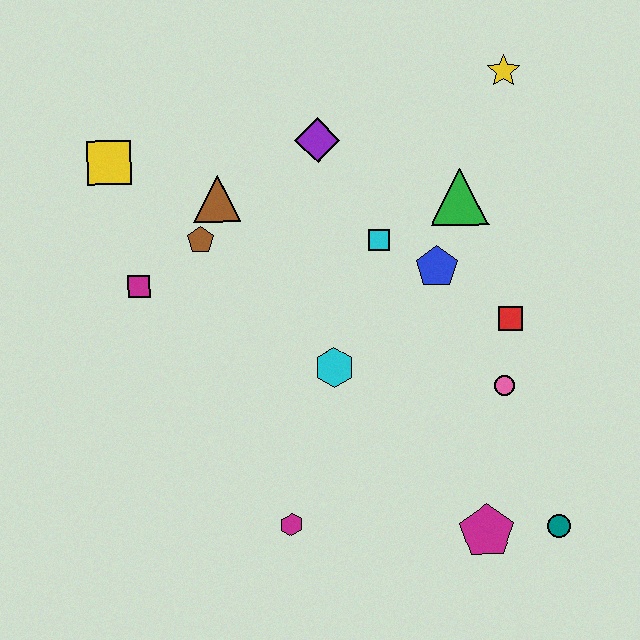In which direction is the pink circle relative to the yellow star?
The pink circle is below the yellow star.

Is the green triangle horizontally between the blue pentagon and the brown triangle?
No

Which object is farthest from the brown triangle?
The teal circle is farthest from the brown triangle.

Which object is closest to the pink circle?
The red square is closest to the pink circle.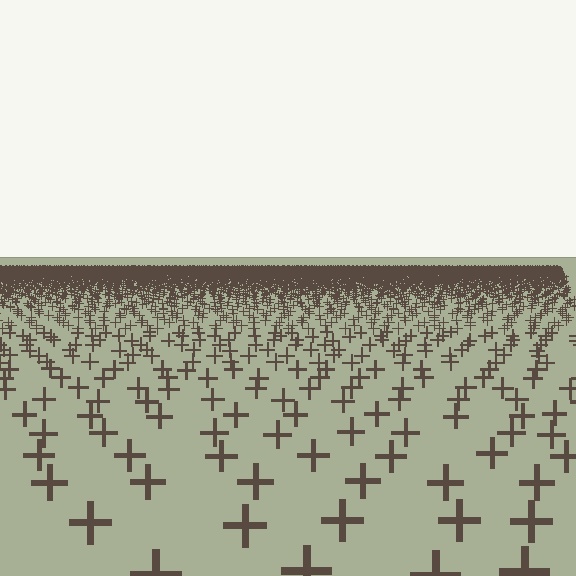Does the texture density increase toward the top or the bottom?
Density increases toward the top.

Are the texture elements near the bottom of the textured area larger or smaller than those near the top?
Larger. Near the bottom, elements are closer to the viewer and appear at a bigger on-screen size.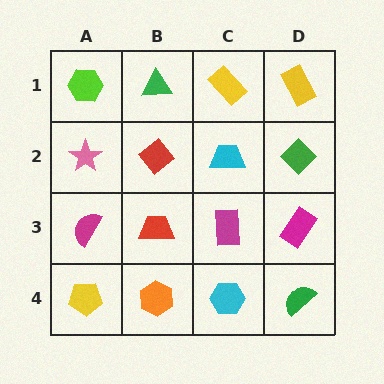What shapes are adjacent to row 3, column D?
A green diamond (row 2, column D), a green semicircle (row 4, column D), a magenta rectangle (row 3, column C).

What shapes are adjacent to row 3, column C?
A cyan trapezoid (row 2, column C), a cyan hexagon (row 4, column C), a red trapezoid (row 3, column B), a magenta rectangle (row 3, column D).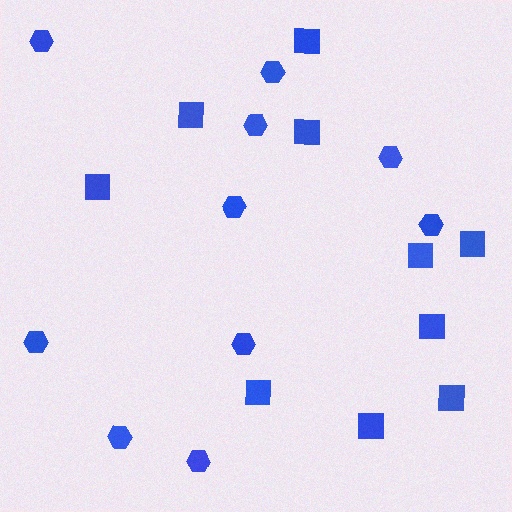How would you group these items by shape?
There are 2 groups: one group of hexagons (10) and one group of squares (10).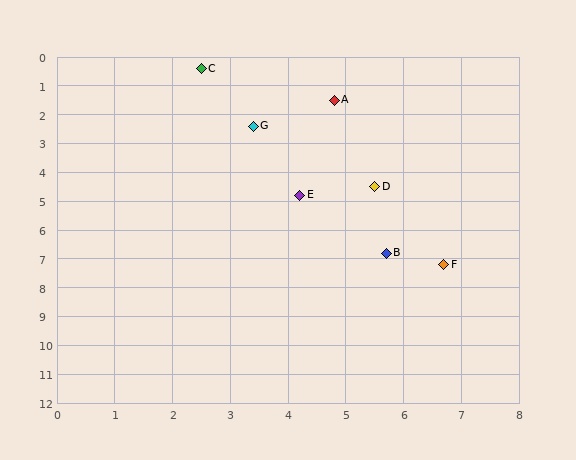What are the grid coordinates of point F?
Point F is at approximately (6.7, 7.2).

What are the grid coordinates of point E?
Point E is at approximately (4.2, 4.8).